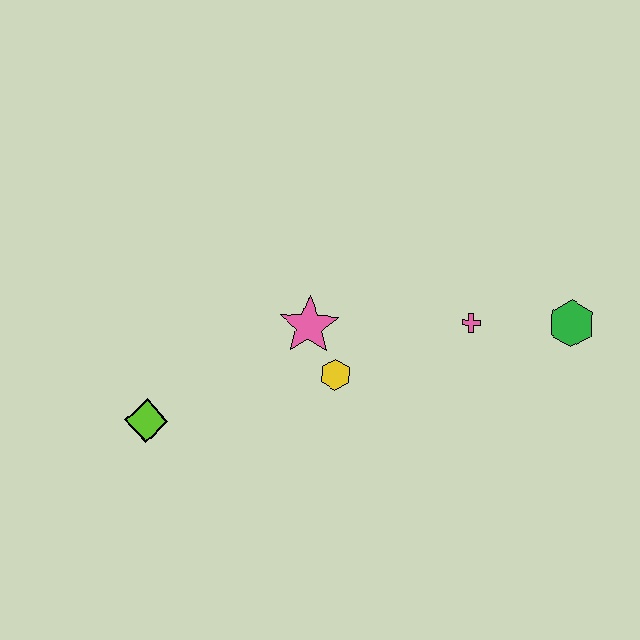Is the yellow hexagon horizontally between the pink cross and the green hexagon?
No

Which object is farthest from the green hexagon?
The lime diamond is farthest from the green hexagon.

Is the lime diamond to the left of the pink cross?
Yes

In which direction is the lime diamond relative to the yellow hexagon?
The lime diamond is to the left of the yellow hexagon.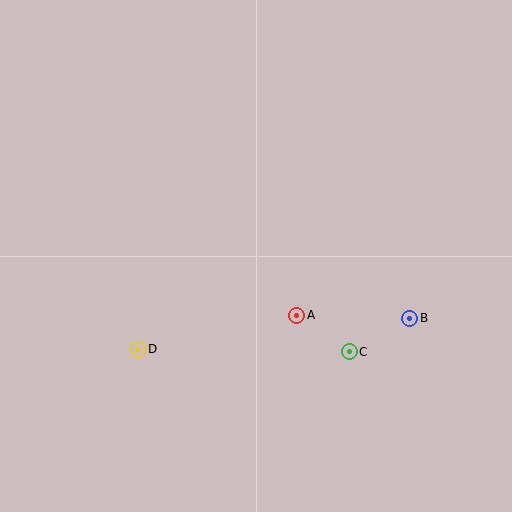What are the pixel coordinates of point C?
Point C is at (349, 352).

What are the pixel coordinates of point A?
Point A is at (297, 315).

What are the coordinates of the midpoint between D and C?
The midpoint between D and C is at (244, 351).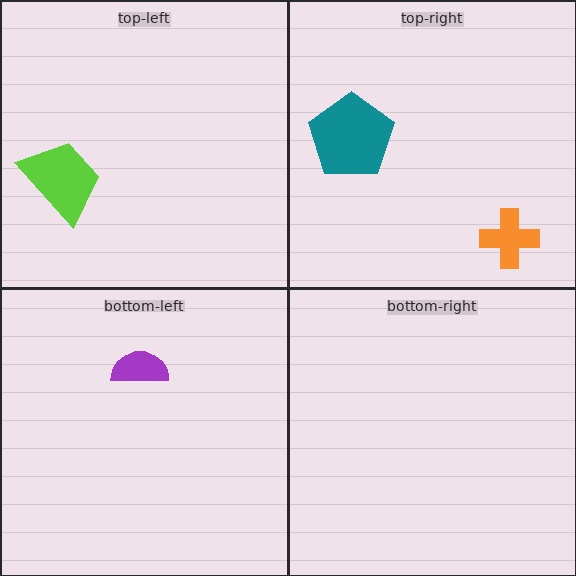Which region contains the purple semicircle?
The bottom-left region.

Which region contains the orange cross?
The top-right region.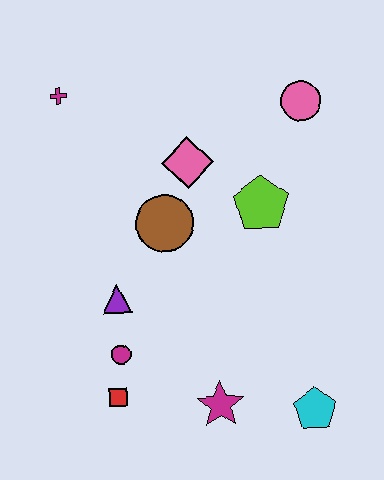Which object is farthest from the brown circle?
The cyan pentagon is farthest from the brown circle.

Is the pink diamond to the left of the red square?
No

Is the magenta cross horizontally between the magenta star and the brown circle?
No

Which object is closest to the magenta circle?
The red square is closest to the magenta circle.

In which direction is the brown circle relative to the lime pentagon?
The brown circle is to the left of the lime pentagon.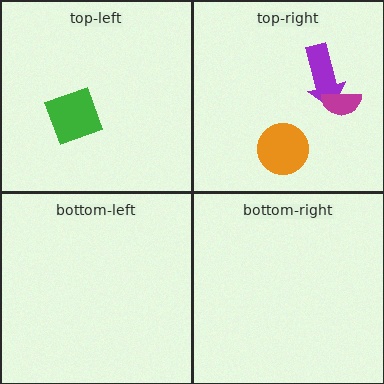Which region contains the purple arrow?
The top-right region.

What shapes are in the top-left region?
The green diamond.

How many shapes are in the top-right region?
3.